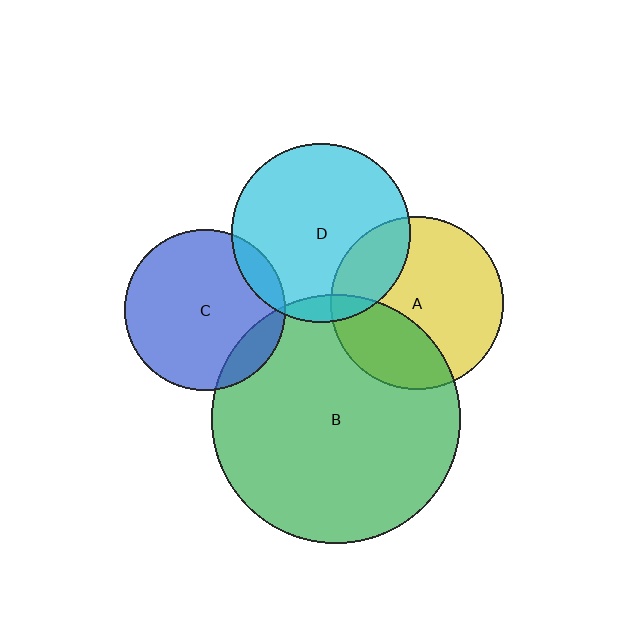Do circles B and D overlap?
Yes.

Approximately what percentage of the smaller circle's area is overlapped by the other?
Approximately 5%.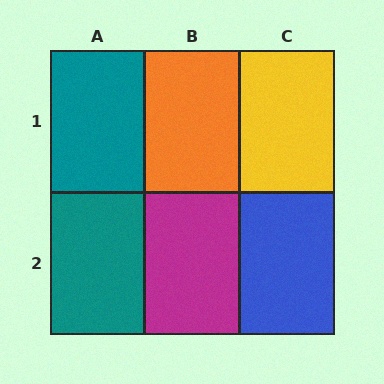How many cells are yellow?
1 cell is yellow.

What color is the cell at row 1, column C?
Yellow.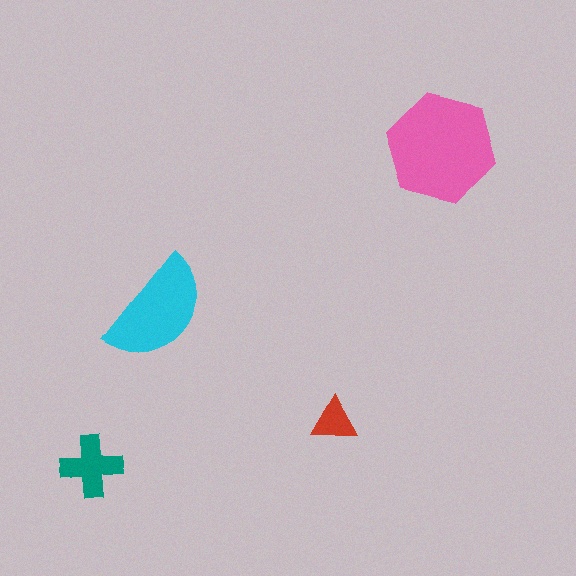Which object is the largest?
The pink hexagon.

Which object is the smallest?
The red triangle.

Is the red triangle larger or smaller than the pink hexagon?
Smaller.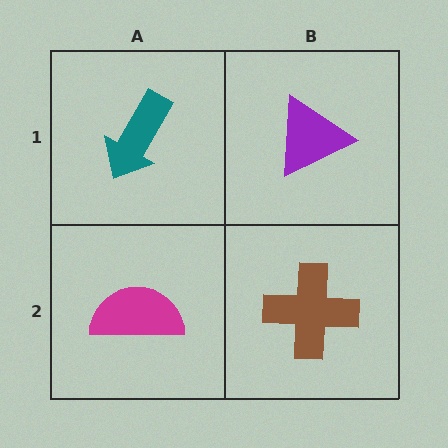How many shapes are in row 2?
2 shapes.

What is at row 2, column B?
A brown cross.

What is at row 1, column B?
A purple triangle.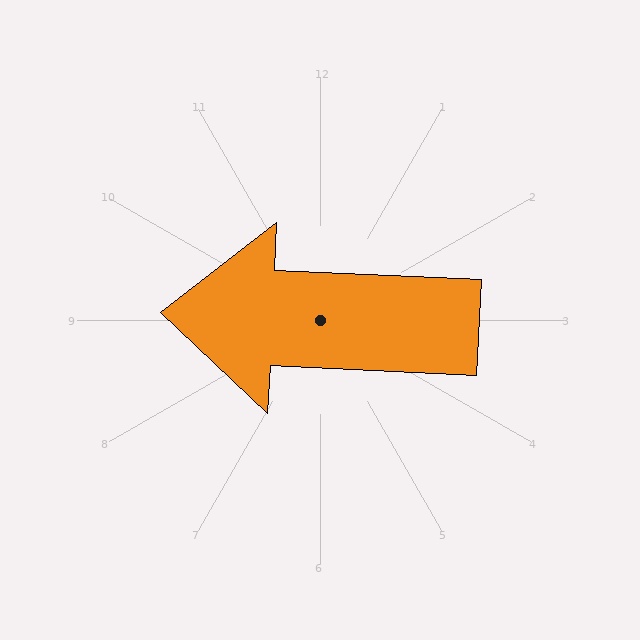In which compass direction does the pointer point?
West.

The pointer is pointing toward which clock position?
Roughly 9 o'clock.